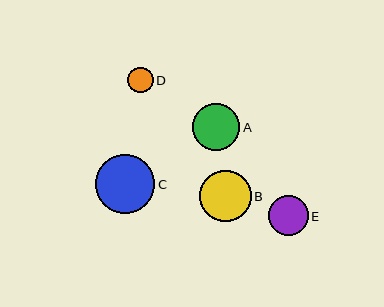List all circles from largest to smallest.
From largest to smallest: C, B, A, E, D.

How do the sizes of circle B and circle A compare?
Circle B and circle A are approximately the same size.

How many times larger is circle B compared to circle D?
Circle B is approximately 2.0 times the size of circle D.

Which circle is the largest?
Circle C is the largest with a size of approximately 59 pixels.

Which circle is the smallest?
Circle D is the smallest with a size of approximately 26 pixels.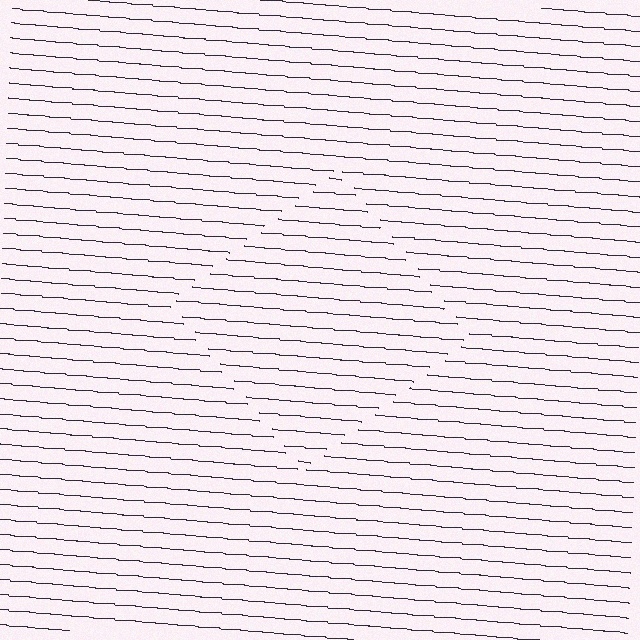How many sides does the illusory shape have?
4 sides — the line-ends trace a square.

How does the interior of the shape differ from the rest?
The interior of the shape contains the same grating, shifted by half a period — the contour is defined by the phase discontinuity where line-ends from the inner and outer gratings abut.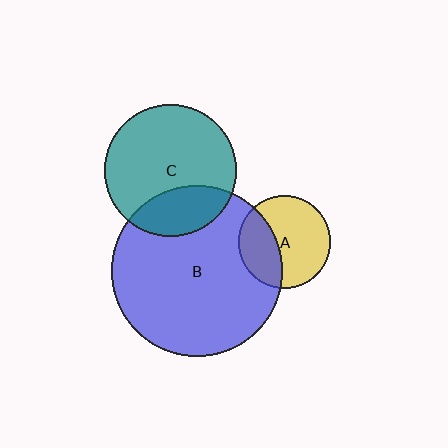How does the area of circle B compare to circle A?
Approximately 3.4 times.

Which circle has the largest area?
Circle B (blue).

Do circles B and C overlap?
Yes.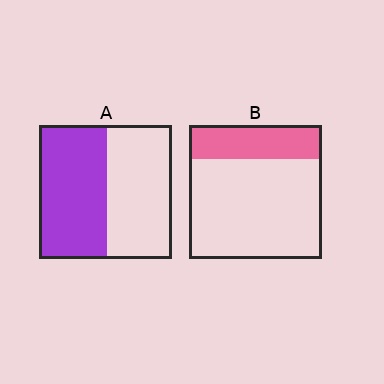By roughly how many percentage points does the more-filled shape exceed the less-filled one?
By roughly 25 percentage points (A over B).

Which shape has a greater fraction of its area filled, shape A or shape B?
Shape A.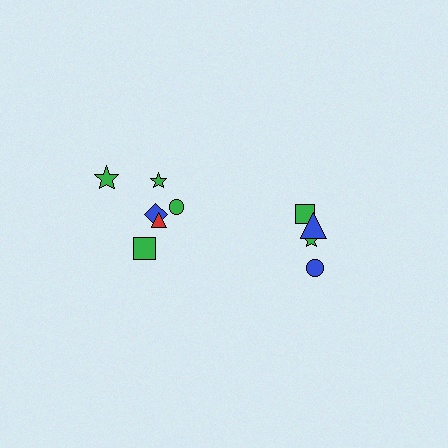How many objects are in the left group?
There are 6 objects.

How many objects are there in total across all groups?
There are 10 objects.